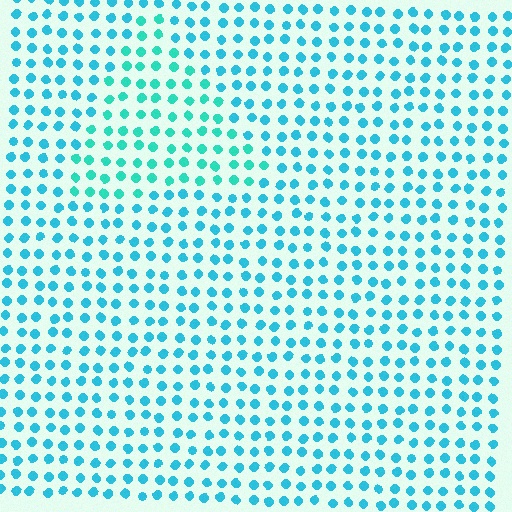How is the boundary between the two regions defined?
The boundary is defined purely by a slight shift in hue (about 22 degrees). Spacing, size, and orientation are identical on both sides.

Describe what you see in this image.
The image is filled with small cyan elements in a uniform arrangement. A triangle-shaped region is visible where the elements are tinted to a slightly different hue, forming a subtle color boundary.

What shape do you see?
I see a triangle.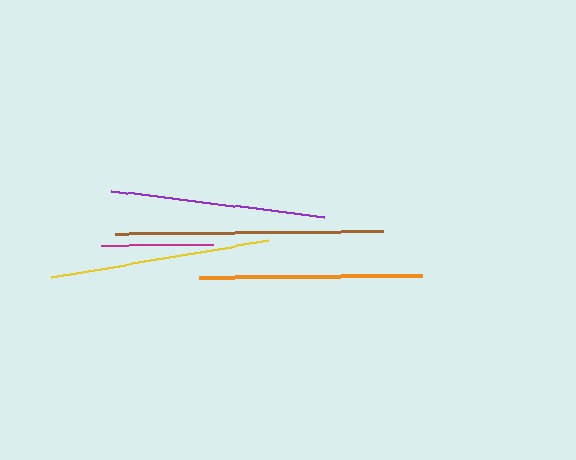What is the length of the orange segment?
The orange segment is approximately 223 pixels long.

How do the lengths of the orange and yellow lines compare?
The orange and yellow lines are approximately the same length.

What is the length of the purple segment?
The purple segment is approximately 214 pixels long.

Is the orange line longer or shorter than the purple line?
The orange line is longer than the purple line.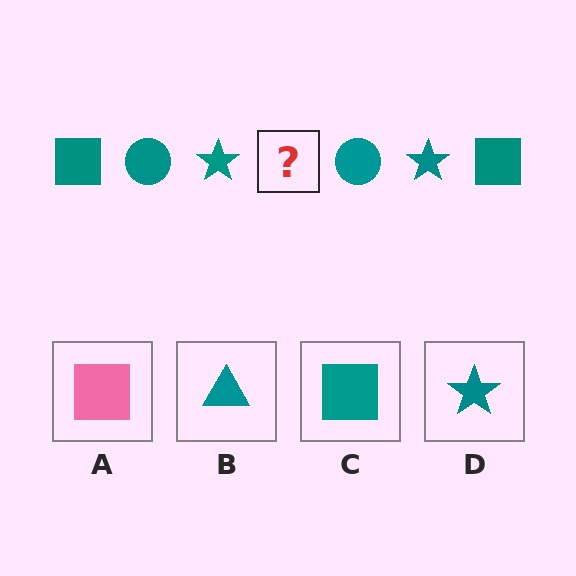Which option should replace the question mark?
Option C.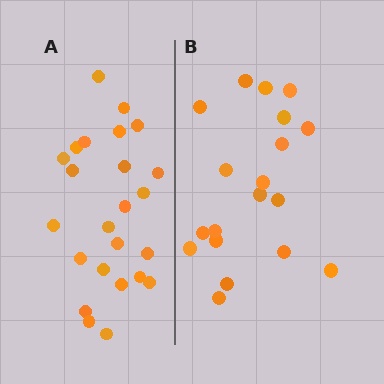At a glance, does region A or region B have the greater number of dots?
Region A (the left region) has more dots.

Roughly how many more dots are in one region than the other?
Region A has about 5 more dots than region B.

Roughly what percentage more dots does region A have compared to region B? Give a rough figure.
About 25% more.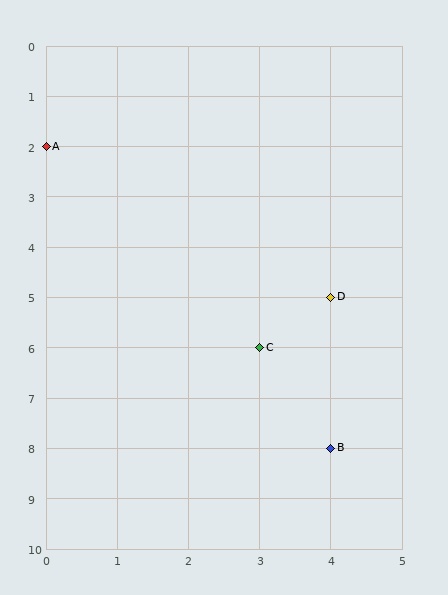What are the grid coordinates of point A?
Point A is at grid coordinates (0, 2).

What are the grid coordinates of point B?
Point B is at grid coordinates (4, 8).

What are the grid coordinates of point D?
Point D is at grid coordinates (4, 5).